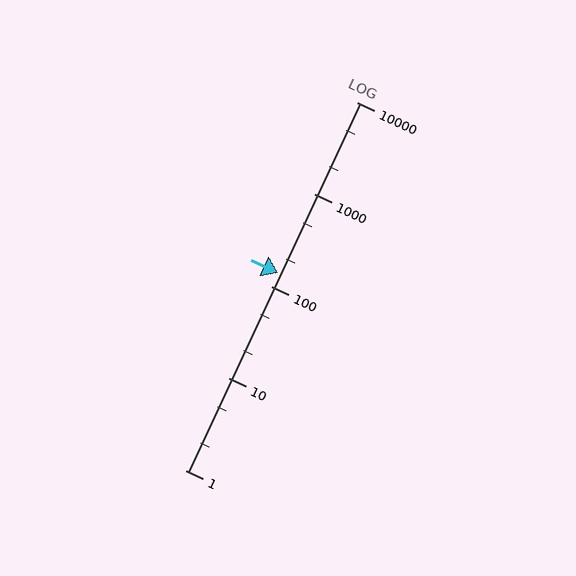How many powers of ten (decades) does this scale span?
The scale spans 4 decades, from 1 to 10000.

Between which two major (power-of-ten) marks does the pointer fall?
The pointer is between 100 and 1000.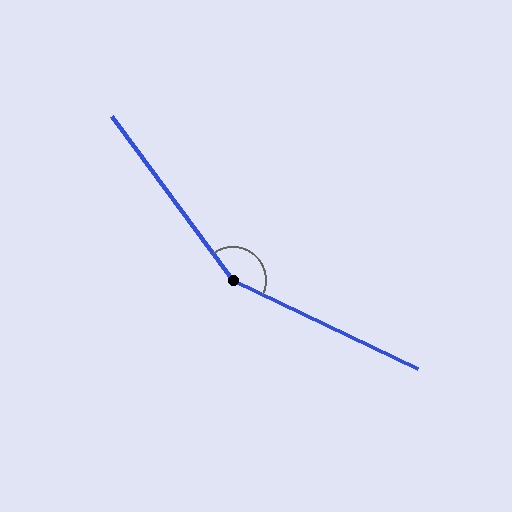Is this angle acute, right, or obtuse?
It is obtuse.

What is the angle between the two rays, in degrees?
Approximately 152 degrees.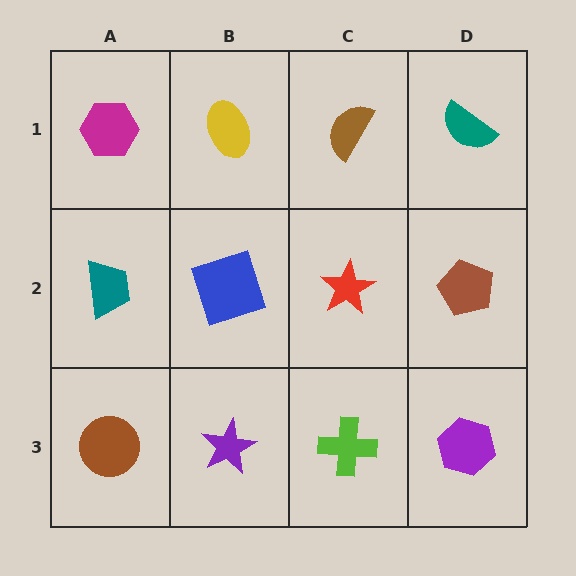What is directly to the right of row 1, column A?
A yellow ellipse.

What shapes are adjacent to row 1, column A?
A teal trapezoid (row 2, column A), a yellow ellipse (row 1, column B).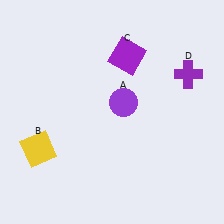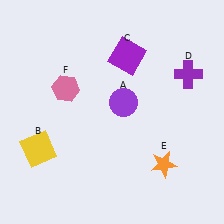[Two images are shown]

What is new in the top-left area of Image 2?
A pink hexagon (F) was added in the top-left area of Image 2.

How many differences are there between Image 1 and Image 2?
There are 2 differences between the two images.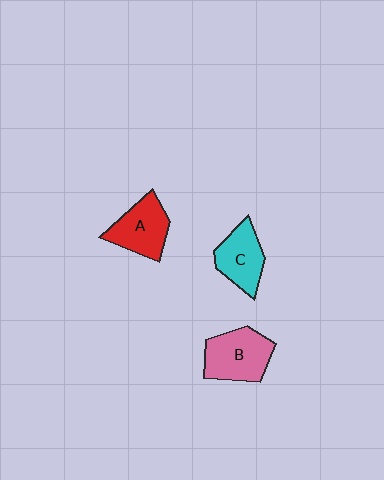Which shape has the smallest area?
Shape C (cyan).